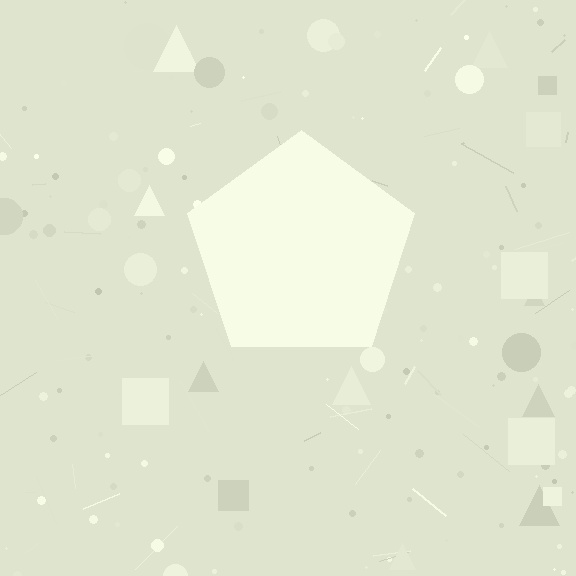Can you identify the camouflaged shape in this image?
The camouflaged shape is a pentagon.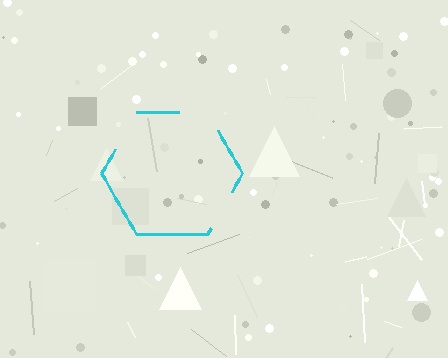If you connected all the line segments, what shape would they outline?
They would outline a hexagon.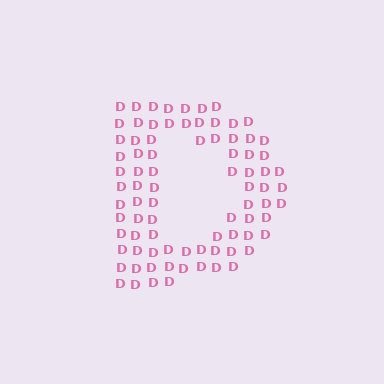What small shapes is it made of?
It is made of small letter D's.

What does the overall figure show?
The overall figure shows the letter D.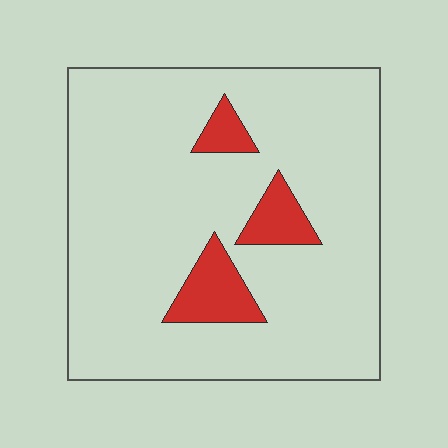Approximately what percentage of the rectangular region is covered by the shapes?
Approximately 10%.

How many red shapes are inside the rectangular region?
3.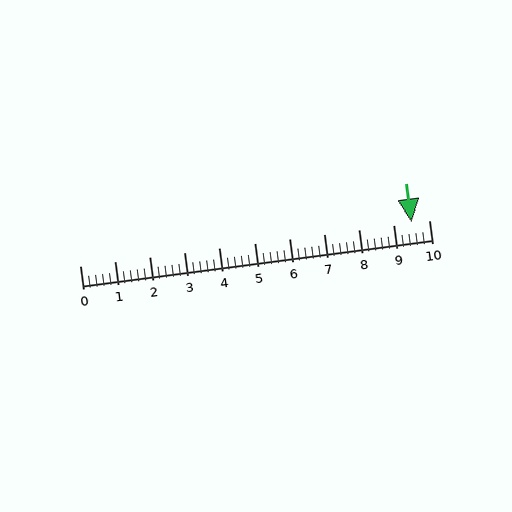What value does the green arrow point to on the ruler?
The green arrow points to approximately 9.5.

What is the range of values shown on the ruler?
The ruler shows values from 0 to 10.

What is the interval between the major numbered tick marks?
The major tick marks are spaced 1 units apart.